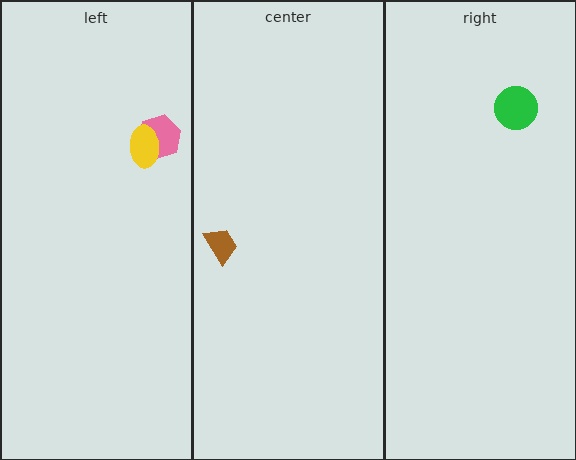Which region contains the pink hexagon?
The left region.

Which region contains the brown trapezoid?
The center region.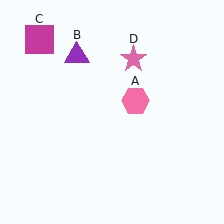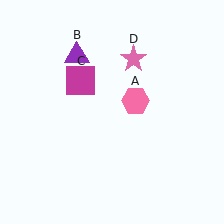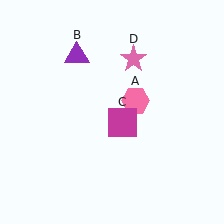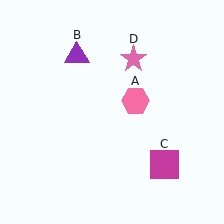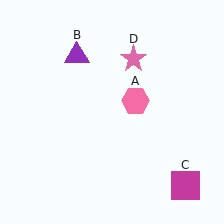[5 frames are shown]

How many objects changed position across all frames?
1 object changed position: magenta square (object C).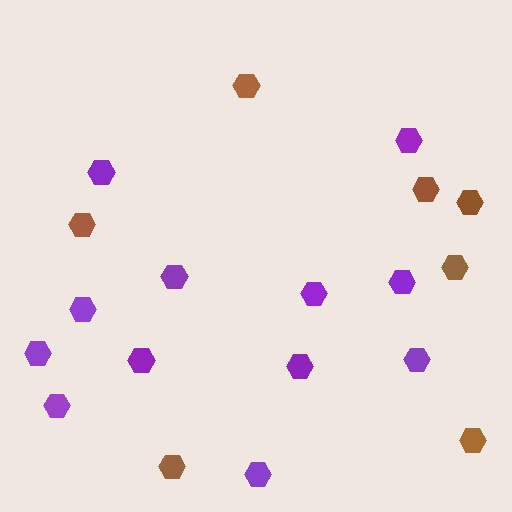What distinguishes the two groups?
There are 2 groups: one group of purple hexagons (12) and one group of brown hexagons (7).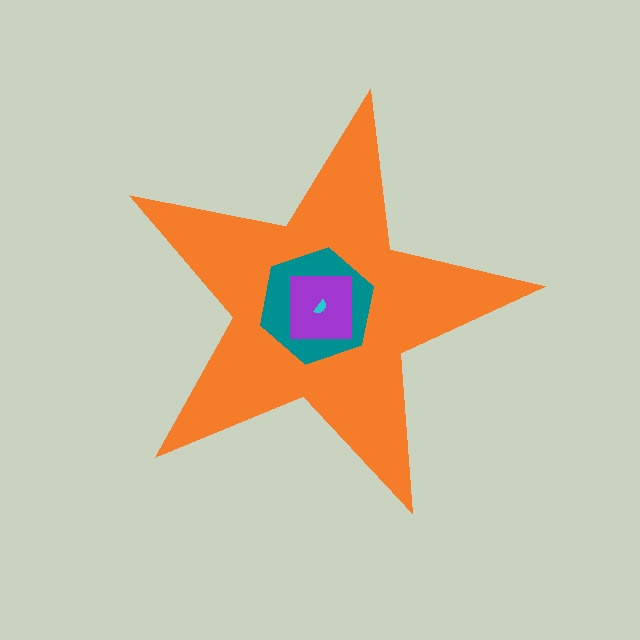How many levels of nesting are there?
4.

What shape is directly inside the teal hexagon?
The purple square.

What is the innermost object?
The cyan semicircle.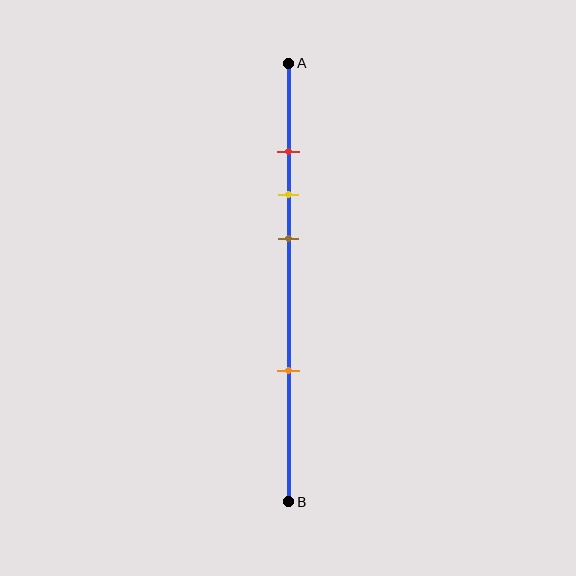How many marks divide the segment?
There are 4 marks dividing the segment.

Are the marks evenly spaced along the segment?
No, the marks are not evenly spaced.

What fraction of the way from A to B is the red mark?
The red mark is approximately 20% (0.2) of the way from A to B.